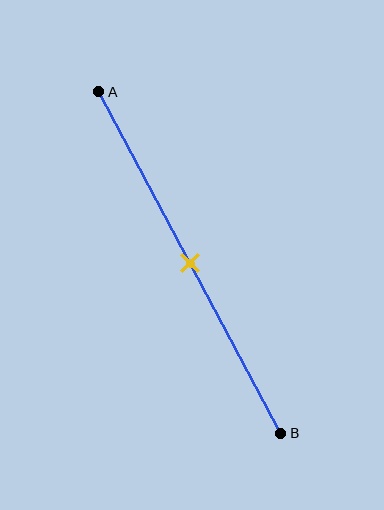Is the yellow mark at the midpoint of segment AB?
Yes, the mark is approximately at the midpoint.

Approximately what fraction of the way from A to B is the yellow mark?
The yellow mark is approximately 50% of the way from A to B.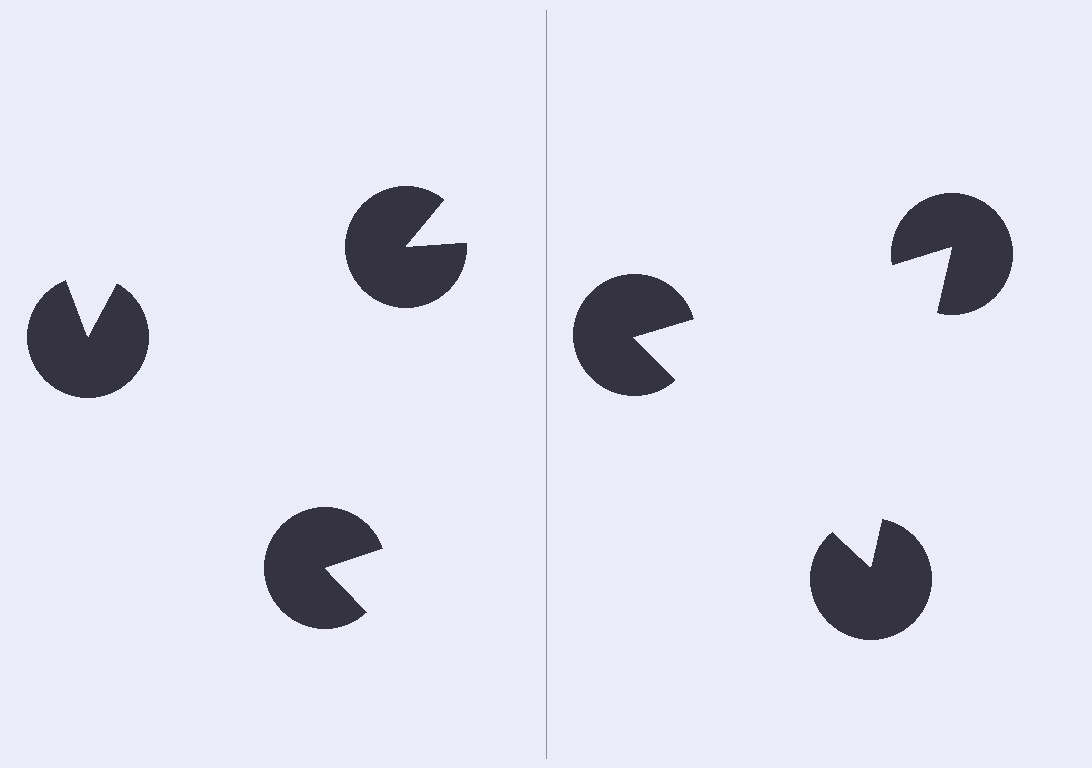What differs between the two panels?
The pac-man discs are positioned identically on both sides; only the wedge orientations differ. On the right they align to a triangle; on the left they are misaligned.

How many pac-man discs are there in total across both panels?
6 — 3 on each side.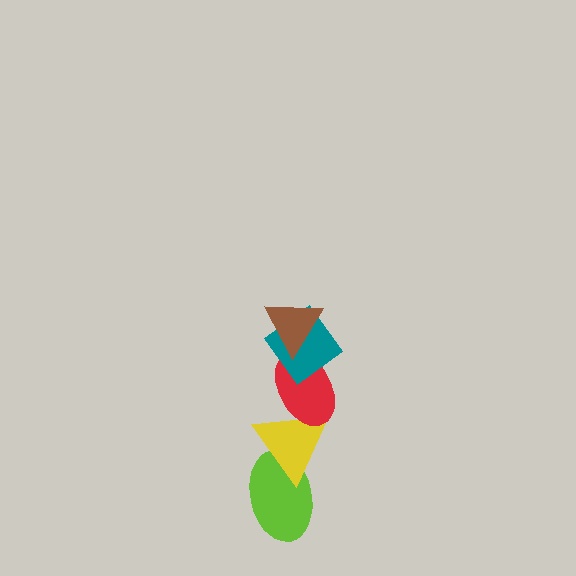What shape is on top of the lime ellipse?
The yellow triangle is on top of the lime ellipse.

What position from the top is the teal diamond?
The teal diamond is 2nd from the top.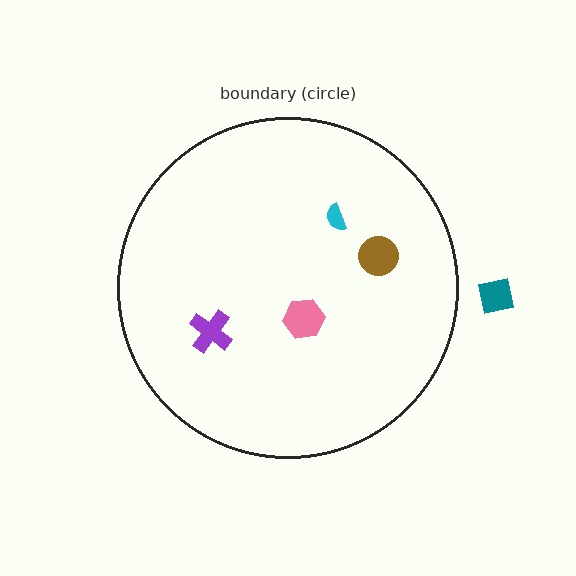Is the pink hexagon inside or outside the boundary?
Inside.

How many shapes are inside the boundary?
4 inside, 1 outside.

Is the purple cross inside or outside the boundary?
Inside.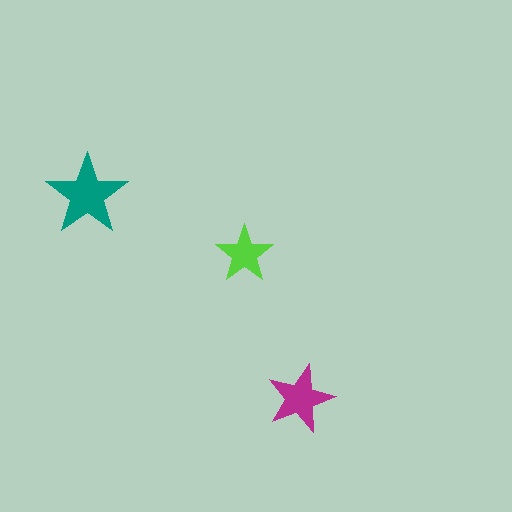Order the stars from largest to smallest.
the teal one, the magenta one, the lime one.